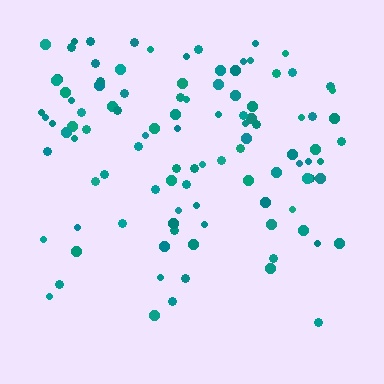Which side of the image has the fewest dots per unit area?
The bottom.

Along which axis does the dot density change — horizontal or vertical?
Vertical.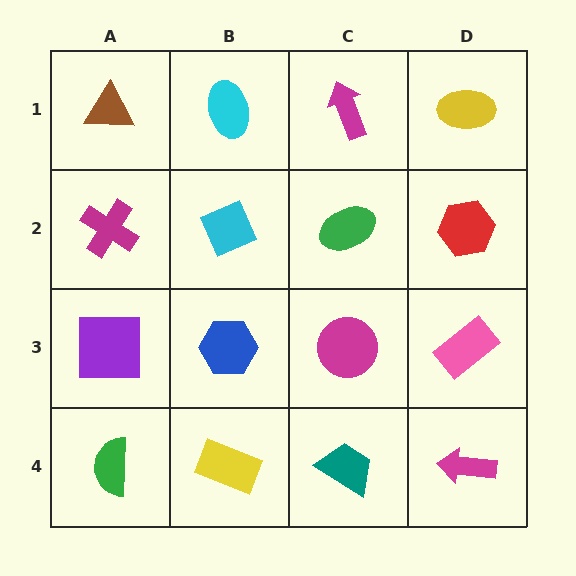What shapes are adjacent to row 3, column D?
A red hexagon (row 2, column D), a magenta arrow (row 4, column D), a magenta circle (row 3, column C).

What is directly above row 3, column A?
A magenta cross.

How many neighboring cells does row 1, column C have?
3.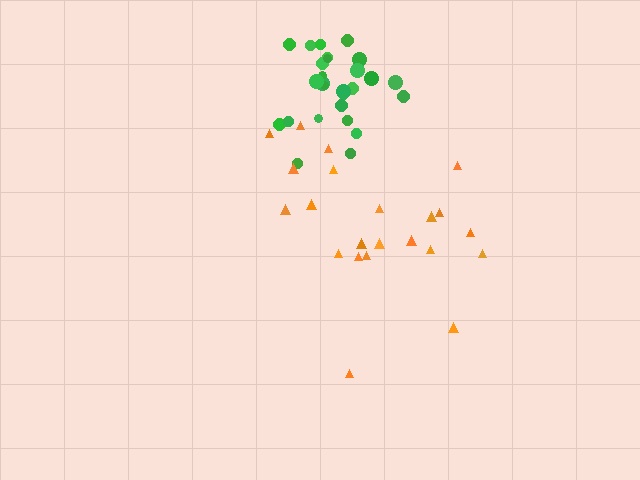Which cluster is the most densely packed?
Green.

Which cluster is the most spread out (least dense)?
Orange.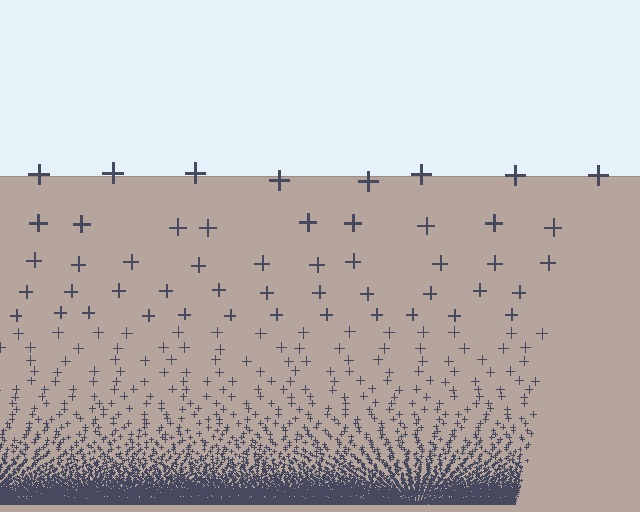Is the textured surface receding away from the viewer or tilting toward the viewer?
The surface appears to tilt toward the viewer. Texture elements get larger and sparser toward the top.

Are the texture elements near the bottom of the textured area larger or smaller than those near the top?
Smaller. The gradient is inverted — elements near the bottom are smaller and denser.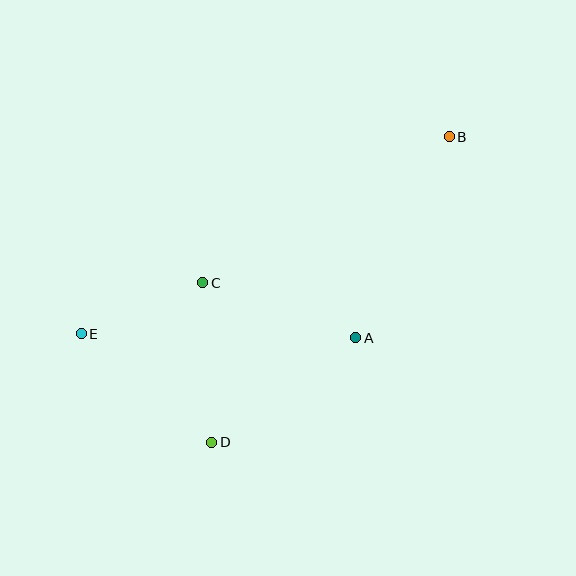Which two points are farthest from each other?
Points B and E are farthest from each other.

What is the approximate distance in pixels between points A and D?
The distance between A and D is approximately 178 pixels.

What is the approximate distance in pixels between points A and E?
The distance between A and E is approximately 274 pixels.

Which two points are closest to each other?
Points C and E are closest to each other.